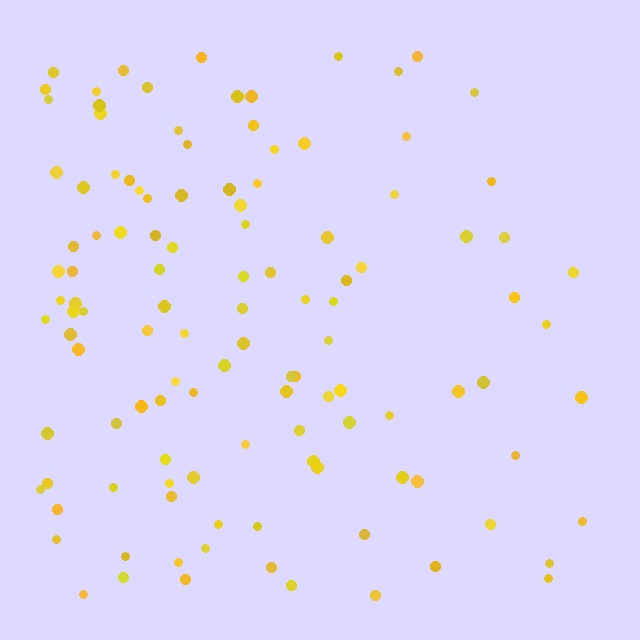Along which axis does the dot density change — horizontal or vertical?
Horizontal.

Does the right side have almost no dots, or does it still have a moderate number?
Still a moderate number, just noticeably fewer than the left.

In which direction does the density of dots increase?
From right to left, with the left side densest.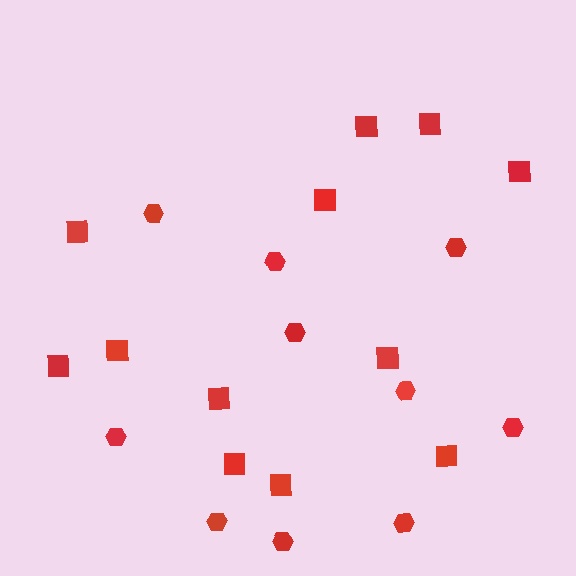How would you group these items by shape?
There are 2 groups: one group of hexagons (10) and one group of squares (12).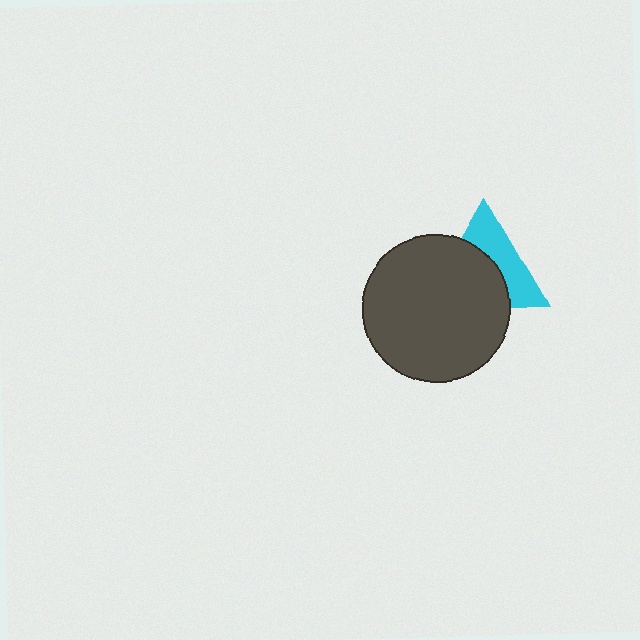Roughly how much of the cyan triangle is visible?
About half of it is visible (roughly 45%).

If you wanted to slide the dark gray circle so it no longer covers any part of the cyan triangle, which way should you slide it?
Slide it toward the lower-left — that is the most direct way to separate the two shapes.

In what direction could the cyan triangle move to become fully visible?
The cyan triangle could move toward the upper-right. That would shift it out from behind the dark gray circle entirely.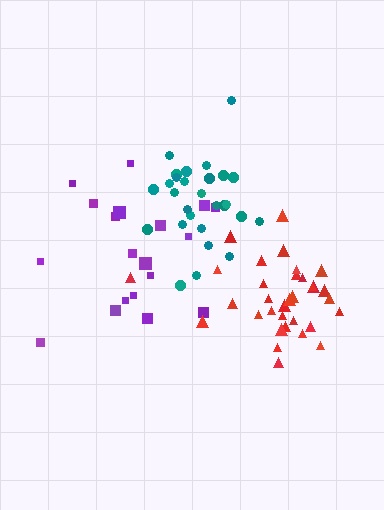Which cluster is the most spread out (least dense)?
Purple.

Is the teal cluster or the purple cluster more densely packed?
Teal.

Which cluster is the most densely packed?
Red.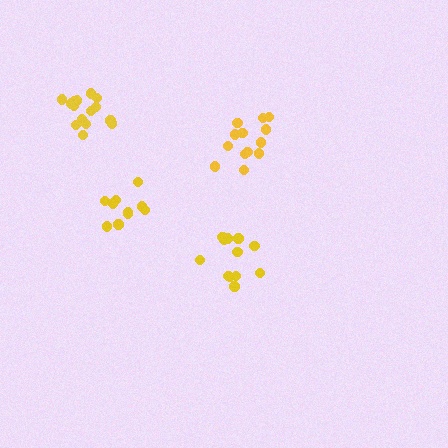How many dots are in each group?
Group 1: 11 dots, Group 2: 12 dots, Group 3: 13 dots, Group 4: 15 dots (51 total).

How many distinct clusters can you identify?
There are 4 distinct clusters.